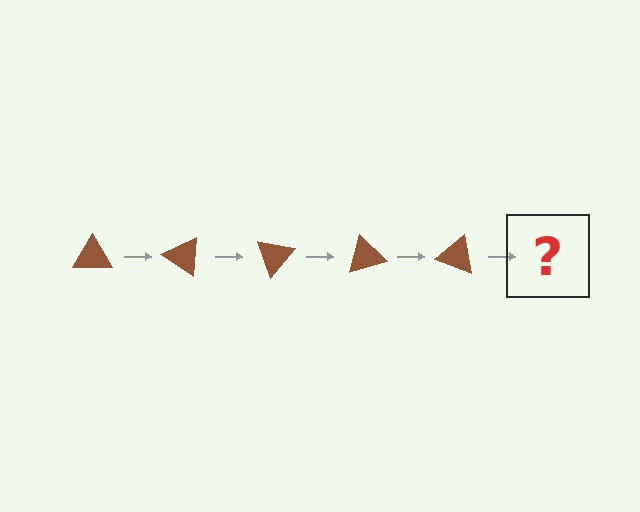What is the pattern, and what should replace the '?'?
The pattern is that the triangle rotates 35 degrees each step. The '?' should be a brown triangle rotated 175 degrees.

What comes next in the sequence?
The next element should be a brown triangle rotated 175 degrees.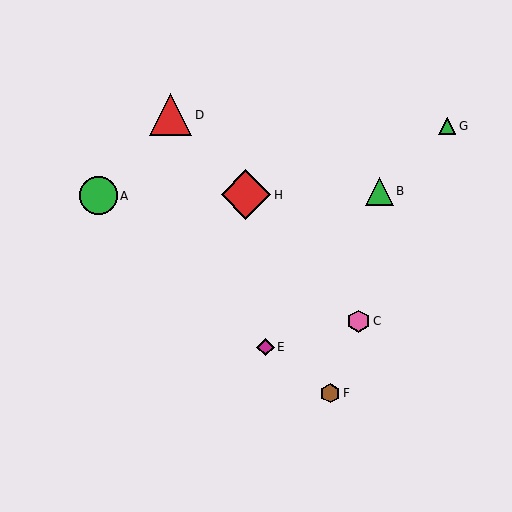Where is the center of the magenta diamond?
The center of the magenta diamond is at (265, 347).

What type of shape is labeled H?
Shape H is a red diamond.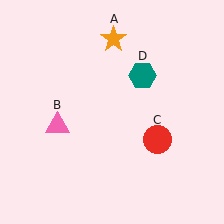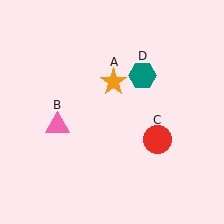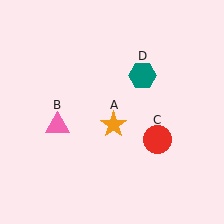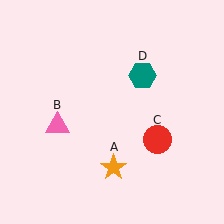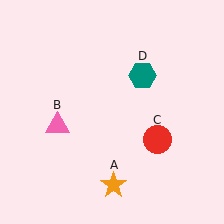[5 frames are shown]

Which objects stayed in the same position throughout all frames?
Pink triangle (object B) and red circle (object C) and teal hexagon (object D) remained stationary.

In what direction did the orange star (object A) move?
The orange star (object A) moved down.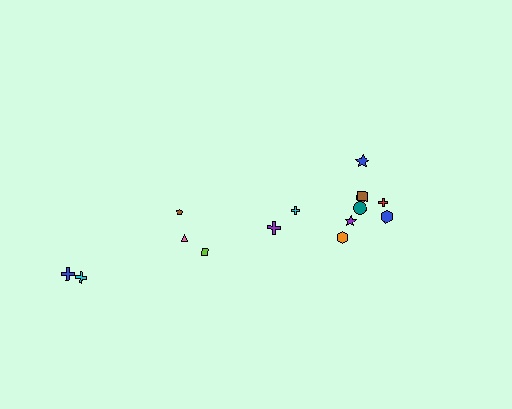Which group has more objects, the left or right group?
The right group.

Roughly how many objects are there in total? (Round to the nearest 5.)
Roughly 15 objects in total.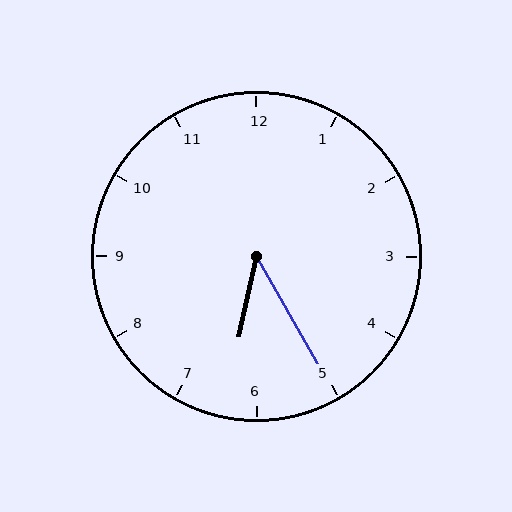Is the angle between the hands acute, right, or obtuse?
It is acute.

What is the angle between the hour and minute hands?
Approximately 42 degrees.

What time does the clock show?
6:25.